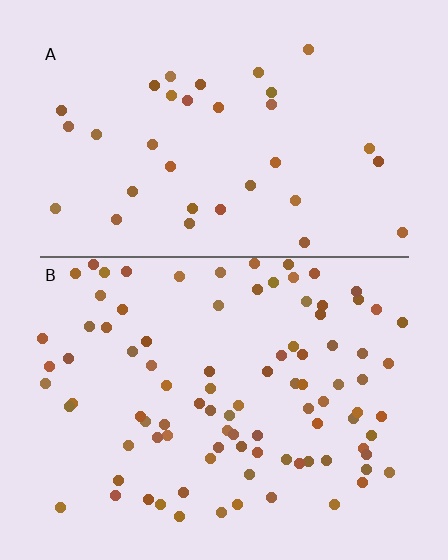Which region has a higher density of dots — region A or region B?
B (the bottom).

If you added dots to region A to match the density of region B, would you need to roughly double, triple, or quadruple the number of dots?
Approximately triple.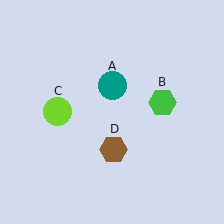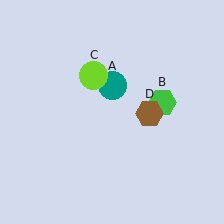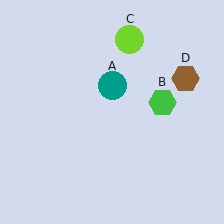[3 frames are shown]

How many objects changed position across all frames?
2 objects changed position: lime circle (object C), brown hexagon (object D).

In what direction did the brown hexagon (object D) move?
The brown hexagon (object D) moved up and to the right.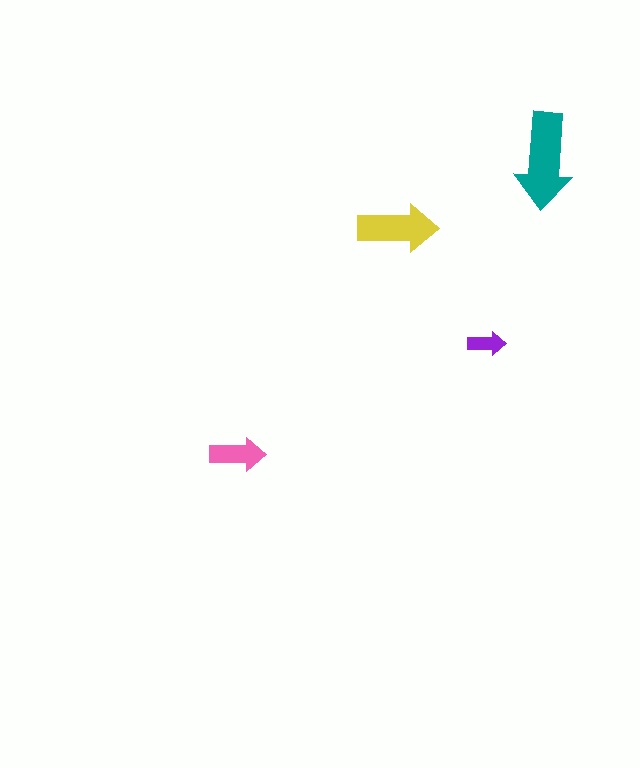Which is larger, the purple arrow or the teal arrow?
The teal one.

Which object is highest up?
The teal arrow is topmost.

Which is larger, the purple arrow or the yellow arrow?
The yellow one.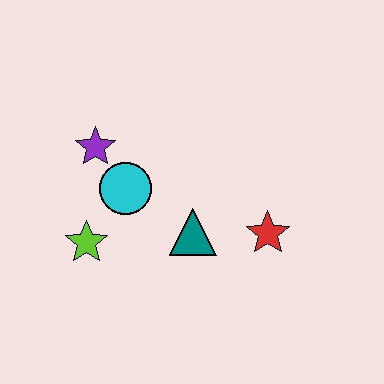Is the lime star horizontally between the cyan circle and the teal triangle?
No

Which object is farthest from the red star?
The purple star is farthest from the red star.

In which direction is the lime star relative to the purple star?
The lime star is below the purple star.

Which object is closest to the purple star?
The cyan circle is closest to the purple star.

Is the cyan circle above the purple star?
No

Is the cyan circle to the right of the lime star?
Yes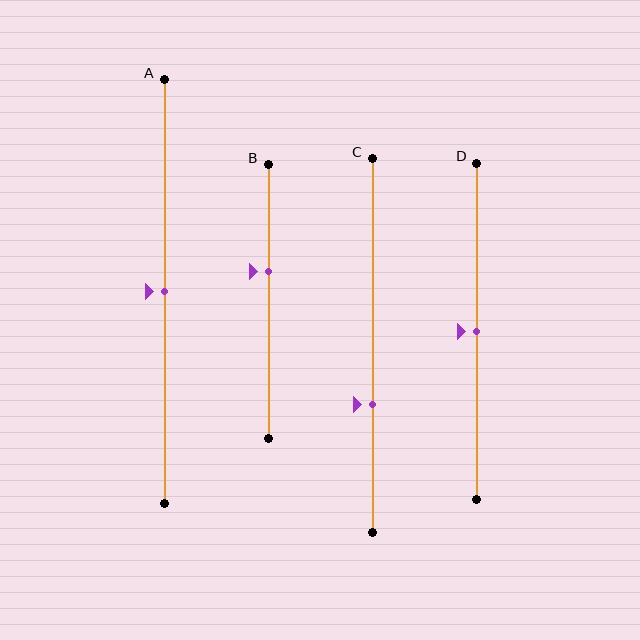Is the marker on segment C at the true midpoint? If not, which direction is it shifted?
No, the marker on segment C is shifted downward by about 16% of the segment length.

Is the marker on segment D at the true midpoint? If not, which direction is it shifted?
Yes, the marker on segment D is at the true midpoint.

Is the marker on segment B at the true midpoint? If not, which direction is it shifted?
No, the marker on segment B is shifted upward by about 11% of the segment length.